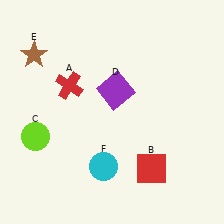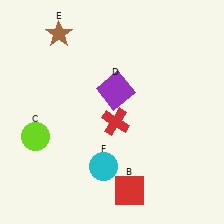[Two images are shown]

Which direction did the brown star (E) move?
The brown star (E) moved right.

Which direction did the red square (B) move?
The red square (B) moved left.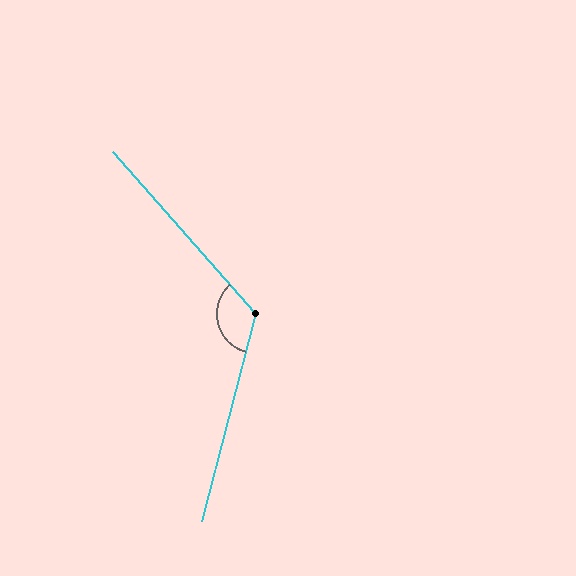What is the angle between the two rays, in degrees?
Approximately 124 degrees.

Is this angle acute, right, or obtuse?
It is obtuse.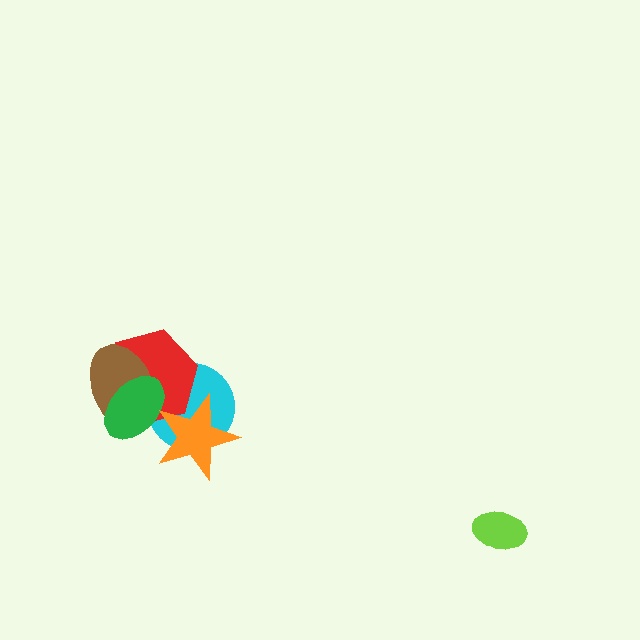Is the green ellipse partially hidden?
Yes, it is partially covered by another shape.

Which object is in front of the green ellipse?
The orange star is in front of the green ellipse.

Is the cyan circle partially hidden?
Yes, it is partially covered by another shape.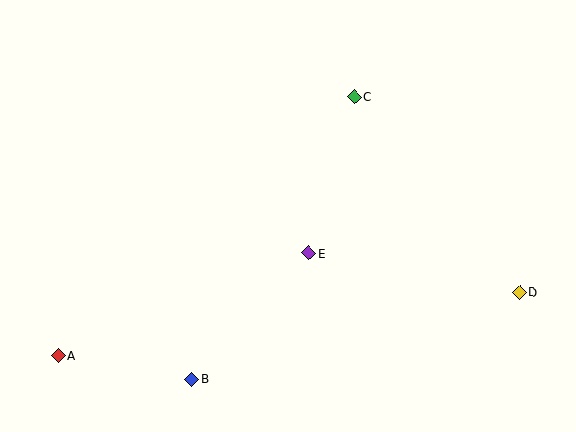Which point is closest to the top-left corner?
Point A is closest to the top-left corner.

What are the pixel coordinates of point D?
Point D is at (519, 292).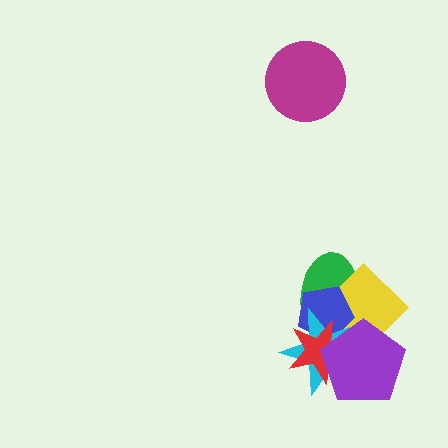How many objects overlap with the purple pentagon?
5 objects overlap with the purple pentagon.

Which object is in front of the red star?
The purple pentagon is in front of the red star.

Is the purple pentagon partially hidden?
No, no other shape covers it.